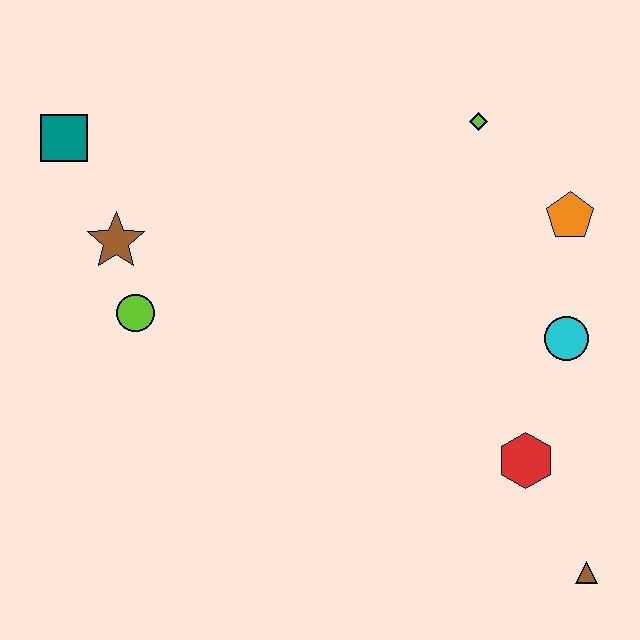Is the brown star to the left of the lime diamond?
Yes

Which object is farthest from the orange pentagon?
The teal square is farthest from the orange pentagon.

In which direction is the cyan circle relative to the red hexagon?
The cyan circle is above the red hexagon.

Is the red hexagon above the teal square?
No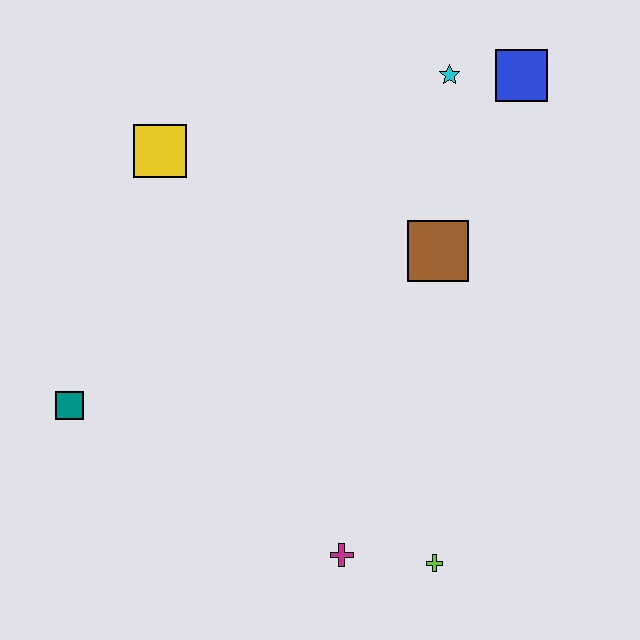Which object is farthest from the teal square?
The blue square is farthest from the teal square.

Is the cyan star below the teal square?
No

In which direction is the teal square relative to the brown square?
The teal square is to the left of the brown square.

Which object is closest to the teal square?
The yellow square is closest to the teal square.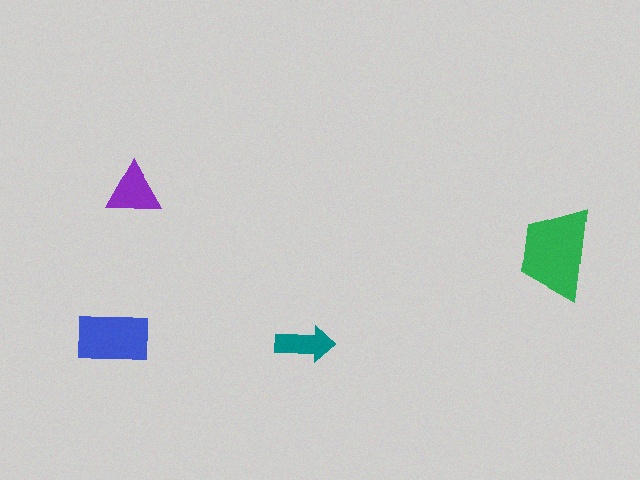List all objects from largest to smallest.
The green trapezoid, the blue rectangle, the purple triangle, the teal arrow.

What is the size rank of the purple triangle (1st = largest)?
3rd.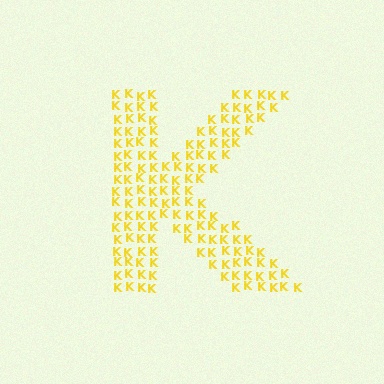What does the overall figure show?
The overall figure shows the letter K.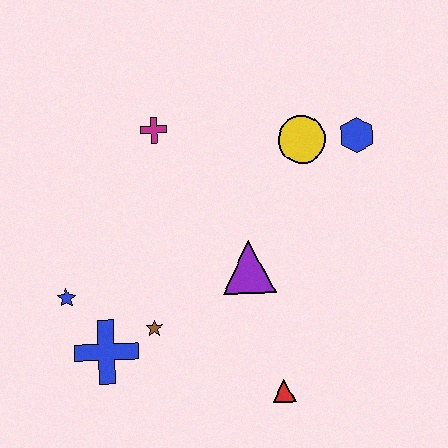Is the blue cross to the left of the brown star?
Yes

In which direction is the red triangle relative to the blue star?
The red triangle is to the right of the blue star.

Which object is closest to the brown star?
The blue cross is closest to the brown star.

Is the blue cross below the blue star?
Yes